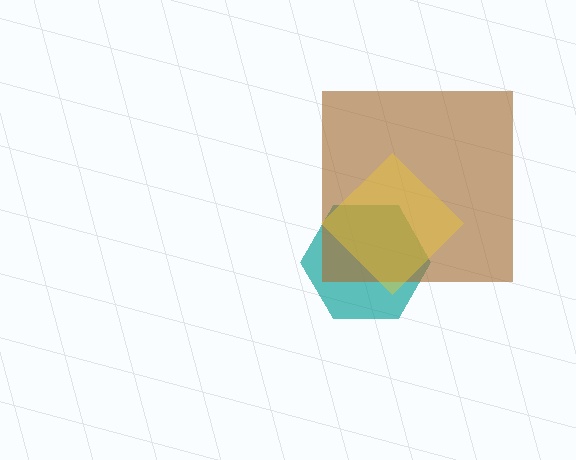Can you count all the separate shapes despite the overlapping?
Yes, there are 3 separate shapes.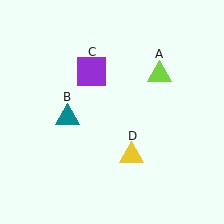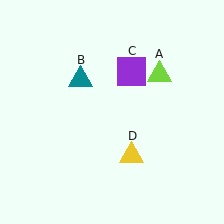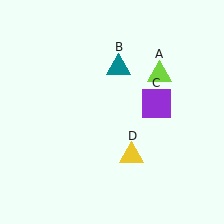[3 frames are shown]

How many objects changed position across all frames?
2 objects changed position: teal triangle (object B), purple square (object C).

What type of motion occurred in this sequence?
The teal triangle (object B), purple square (object C) rotated clockwise around the center of the scene.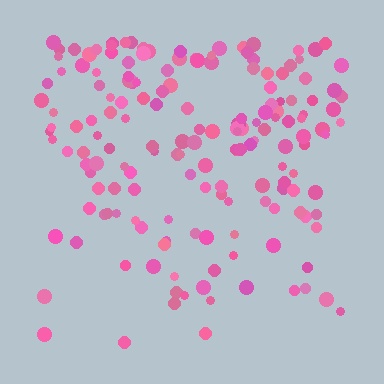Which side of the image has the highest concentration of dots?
The top.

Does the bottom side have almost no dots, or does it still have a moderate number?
Still a moderate number, just noticeably fewer than the top.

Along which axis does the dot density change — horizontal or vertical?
Vertical.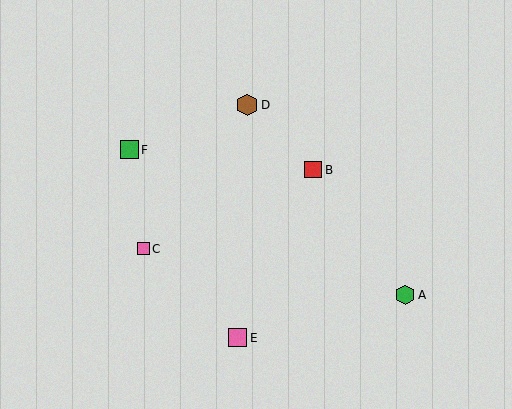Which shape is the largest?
The brown hexagon (labeled D) is the largest.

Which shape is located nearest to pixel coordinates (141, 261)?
The pink square (labeled C) at (143, 249) is nearest to that location.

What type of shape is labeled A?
Shape A is a green hexagon.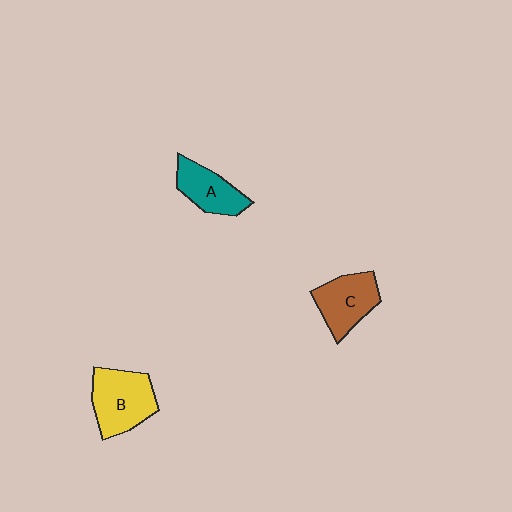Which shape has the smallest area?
Shape A (teal).